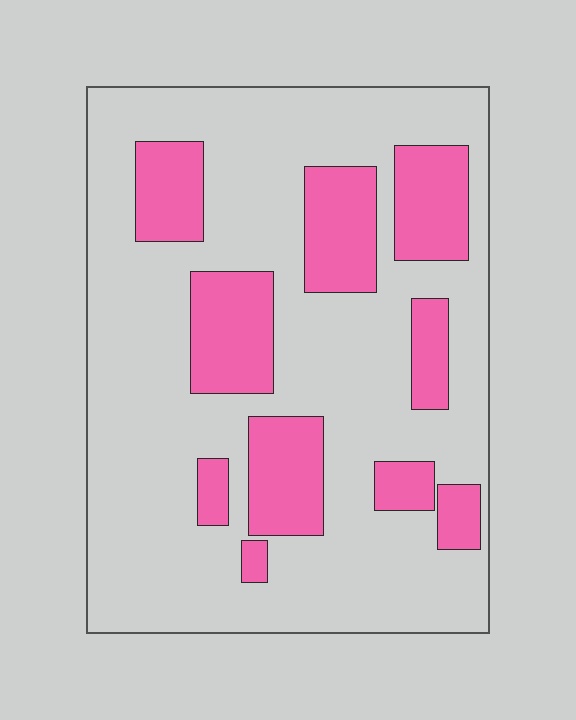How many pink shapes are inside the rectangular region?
10.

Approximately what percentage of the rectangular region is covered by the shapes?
Approximately 25%.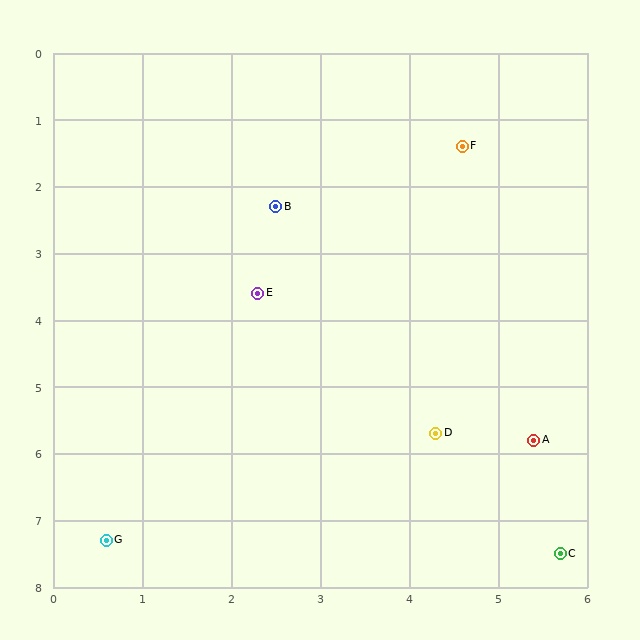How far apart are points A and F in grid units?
Points A and F are about 4.5 grid units apart.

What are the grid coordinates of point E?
Point E is at approximately (2.3, 3.6).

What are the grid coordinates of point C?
Point C is at approximately (5.7, 7.5).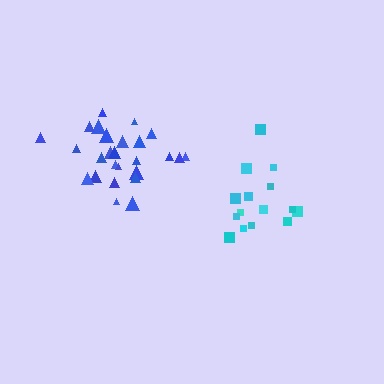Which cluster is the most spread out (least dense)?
Cyan.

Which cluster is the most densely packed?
Blue.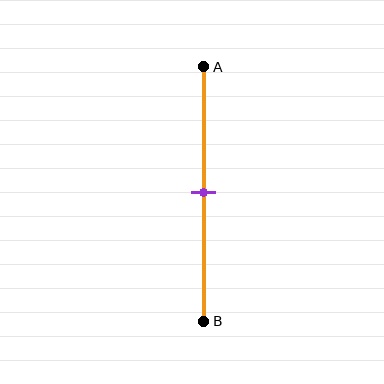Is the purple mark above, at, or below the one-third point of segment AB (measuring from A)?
The purple mark is below the one-third point of segment AB.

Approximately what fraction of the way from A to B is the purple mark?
The purple mark is approximately 50% of the way from A to B.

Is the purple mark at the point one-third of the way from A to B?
No, the mark is at about 50% from A, not at the 33% one-third point.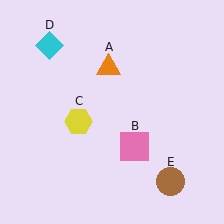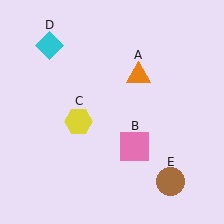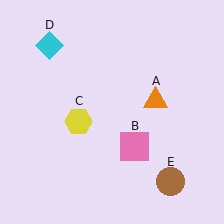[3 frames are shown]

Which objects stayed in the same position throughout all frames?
Pink square (object B) and yellow hexagon (object C) and cyan diamond (object D) and brown circle (object E) remained stationary.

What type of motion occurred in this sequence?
The orange triangle (object A) rotated clockwise around the center of the scene.